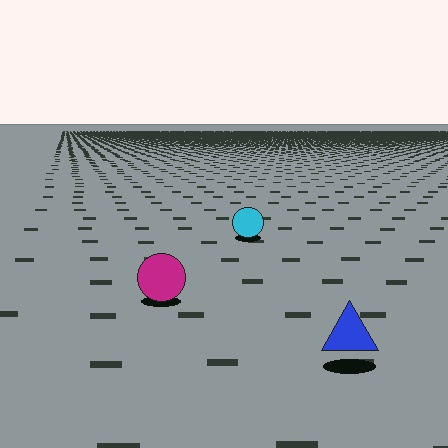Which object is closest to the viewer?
The blue triangle is closest. The texture marks near it are larger and more spread out.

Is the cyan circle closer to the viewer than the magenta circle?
No. The magenta circle is closer — you can tell from the texture gradient: the ground texture is coarser near it.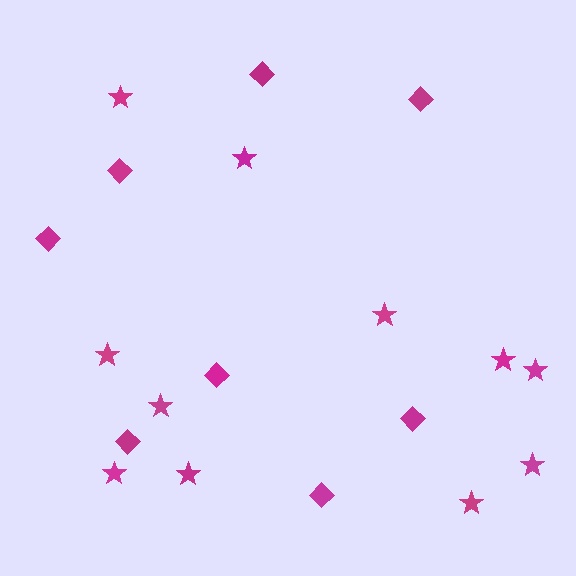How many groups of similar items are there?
There are 2 groups: one group of diamonds (8) and one group of stars (11).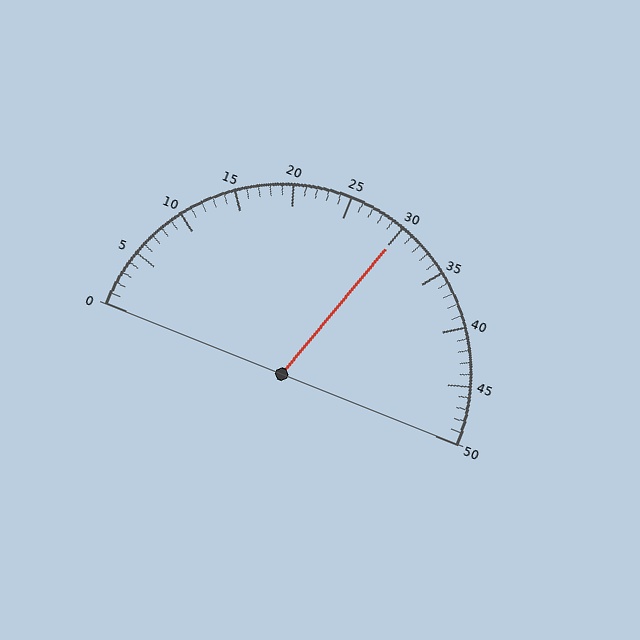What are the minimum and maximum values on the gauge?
The gauge ranges from 0 to 50.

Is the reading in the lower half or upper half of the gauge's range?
The reading is in the upper half of the range (0 to 50).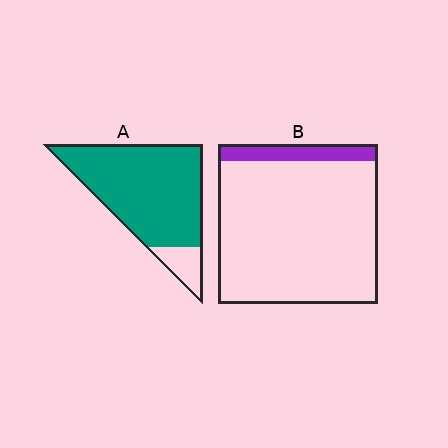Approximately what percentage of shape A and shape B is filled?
A is approximately 85% and B is approximately 10%.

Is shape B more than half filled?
No.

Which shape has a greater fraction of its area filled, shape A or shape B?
Shape A.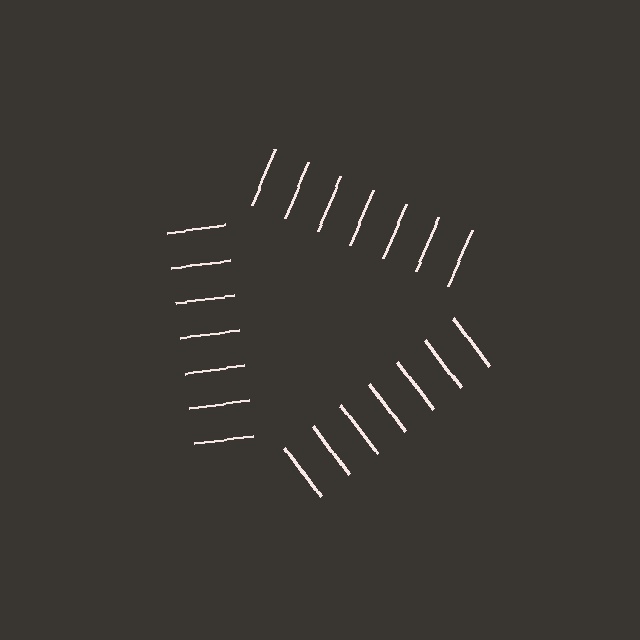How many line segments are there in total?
21 — 7 along each of the 3 edges.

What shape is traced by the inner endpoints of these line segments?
An illusory triangle — the line segments terminate on its edges but no continuous stroke is drawn.